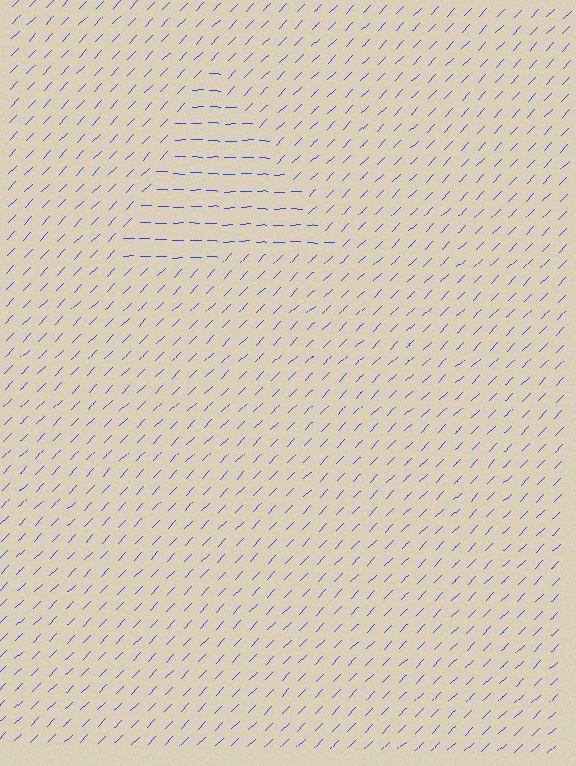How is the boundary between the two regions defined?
The boundary is defined purely by a change in line orientation (approximately 45 degrees difference). All lines are the same color and thickness.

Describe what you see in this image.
The image is filled with small blue line segments. A triangle region in the image has lines oriented differently from the surrounding lines, creating a visible texture boundary.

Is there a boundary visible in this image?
Yes, there is a texture boundary formed by a change in line orientation.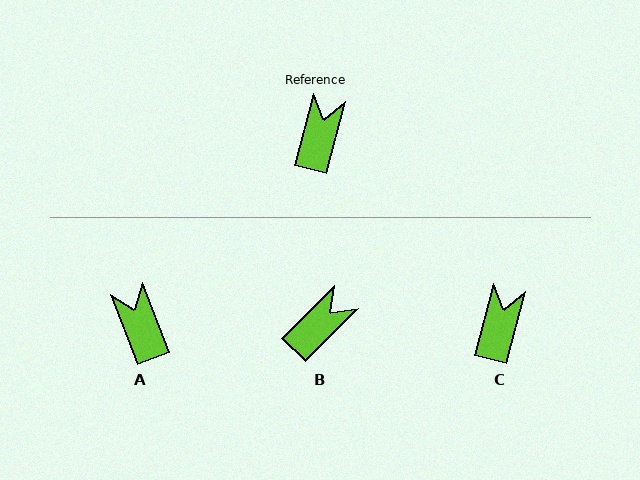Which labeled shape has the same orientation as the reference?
C.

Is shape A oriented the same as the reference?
No, it is off by about 36 degrees.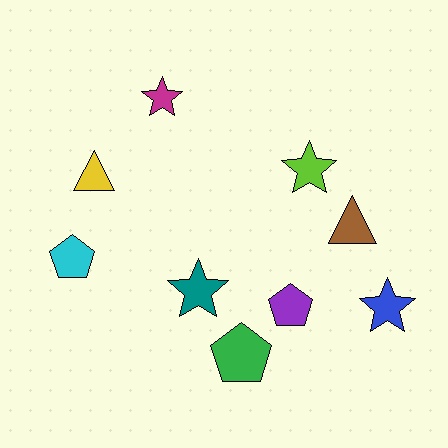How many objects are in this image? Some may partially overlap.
There are 9 objects.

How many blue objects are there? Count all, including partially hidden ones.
There is 1 blue object.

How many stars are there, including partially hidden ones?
There are 4 stars.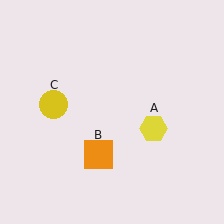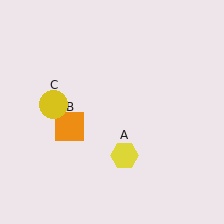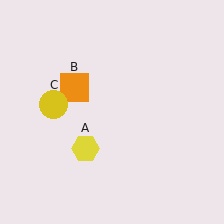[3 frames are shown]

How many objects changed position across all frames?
2 objects changed position: yellow hexagon (object A), orange square (object B).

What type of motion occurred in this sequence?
The yellow hexagon (object A), orange square (object B) rotated clockwise around the center of the scene.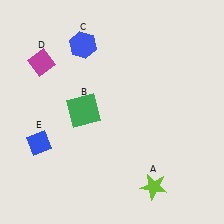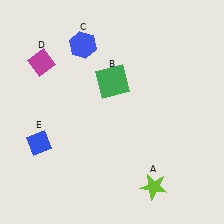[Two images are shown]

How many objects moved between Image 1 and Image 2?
1 object moved between the two images.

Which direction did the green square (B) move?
The green square (B) moved right.